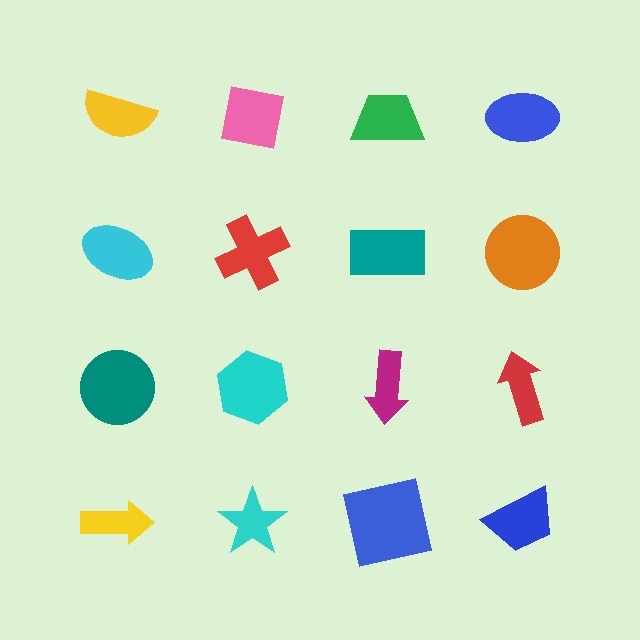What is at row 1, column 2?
A pink square.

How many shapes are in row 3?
4 shapes.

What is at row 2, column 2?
A red cross.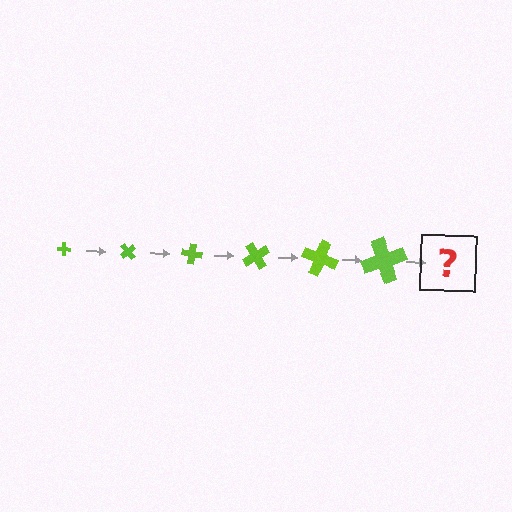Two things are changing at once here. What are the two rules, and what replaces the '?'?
The two rules are that the cross grows larger each step and it rotates 50 degrees each step. The '?' should be a cross, larger than the previous one and rotated 300 degrees from the start.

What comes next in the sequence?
The next element should be a cross, larger than the previous one and rotated 300 degrees from the start.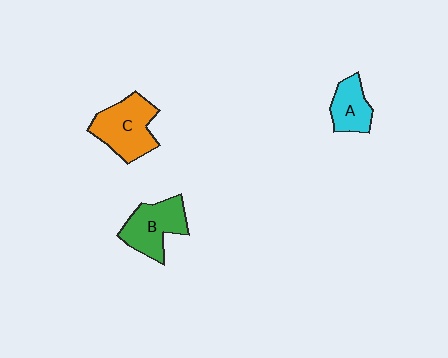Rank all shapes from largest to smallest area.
From largest to smallest: C (orange), B (green), A (cyan).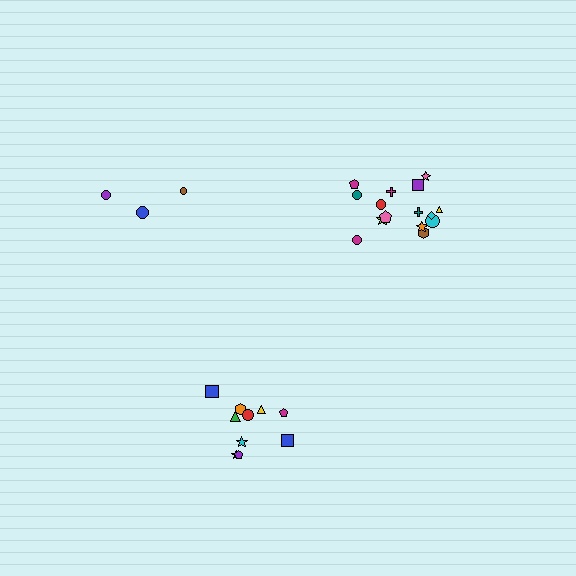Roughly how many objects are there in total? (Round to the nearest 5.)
Roughly 30 objects in total.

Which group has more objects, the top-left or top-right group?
The top-right group.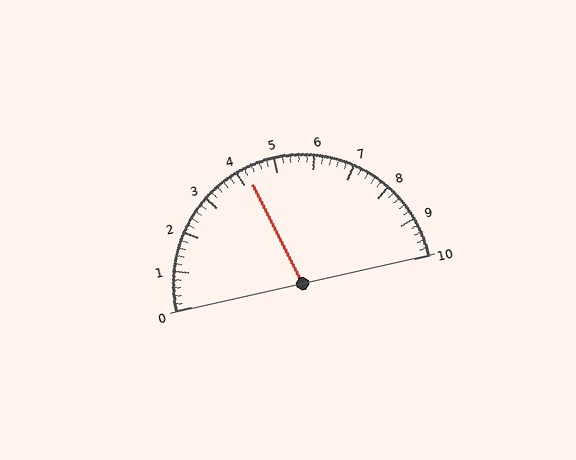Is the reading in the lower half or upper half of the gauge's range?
The reading is in the lower half of the range (0 to 10).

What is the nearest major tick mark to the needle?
The nearest major tick mark is 4.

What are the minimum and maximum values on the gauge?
The gauge ranges from 0 to 10.